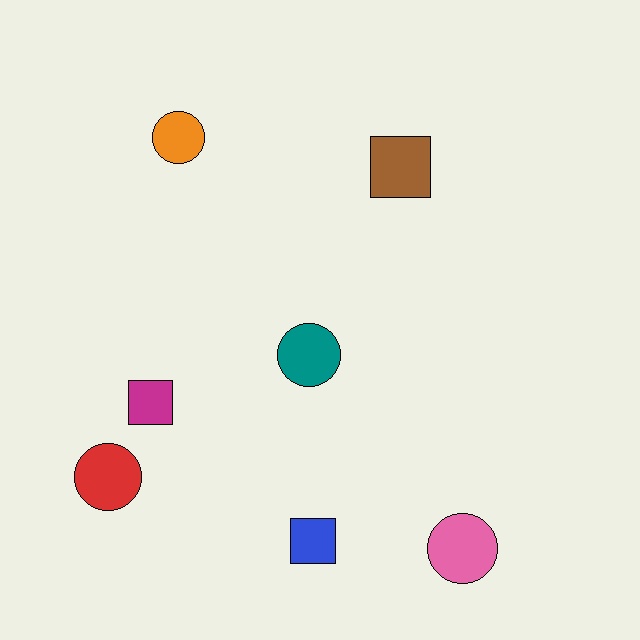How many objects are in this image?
There are 7 objects.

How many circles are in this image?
There are 4 circles.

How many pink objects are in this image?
There is 1 pink object.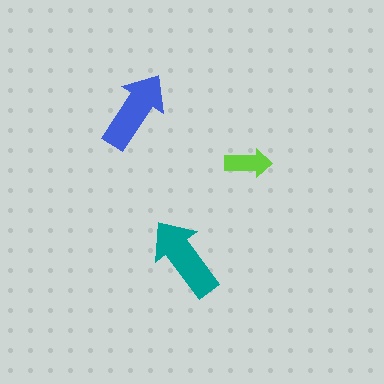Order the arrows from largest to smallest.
the teal one, the blue one, the lime one.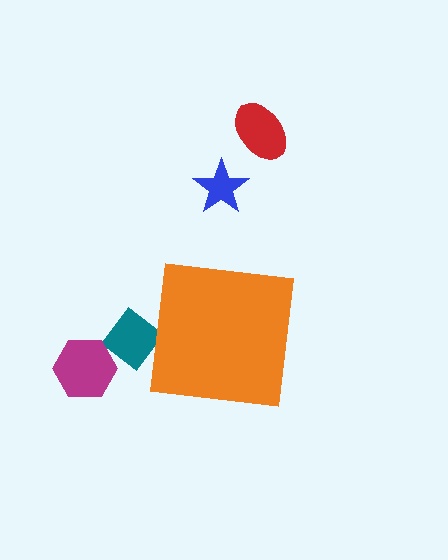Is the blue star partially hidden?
No, the blue star is fully visible.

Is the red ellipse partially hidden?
No, the red ellipse is fully visible.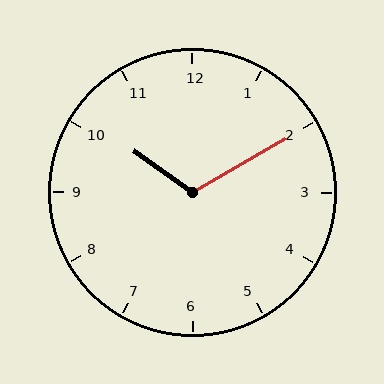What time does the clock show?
10:10.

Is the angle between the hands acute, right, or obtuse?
It is obtuse.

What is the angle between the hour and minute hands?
Approximately 115 degrees.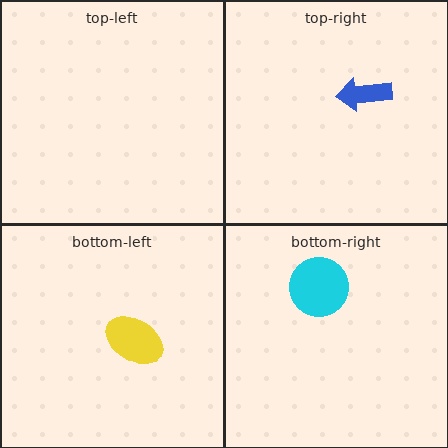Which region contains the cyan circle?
The bottom-right region.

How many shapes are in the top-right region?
1.